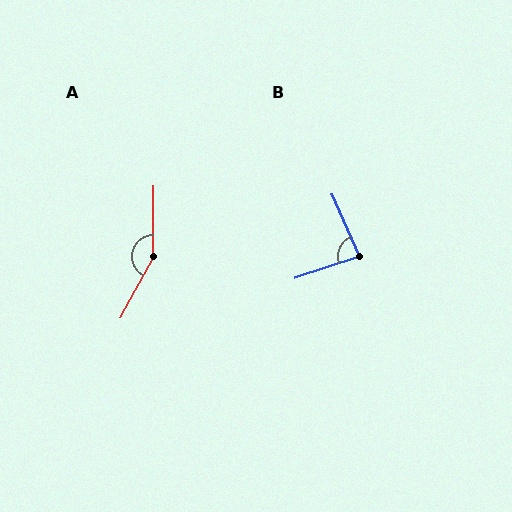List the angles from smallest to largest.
B (85°), A (152°).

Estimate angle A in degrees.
Approximately 152 degrees.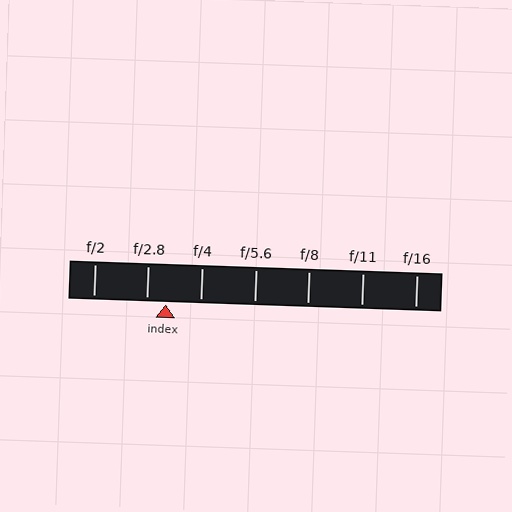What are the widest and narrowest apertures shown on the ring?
The widest aperture shown is f/2 and the narrowest is f/16.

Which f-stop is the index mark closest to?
The index mark is closest to f/2.8.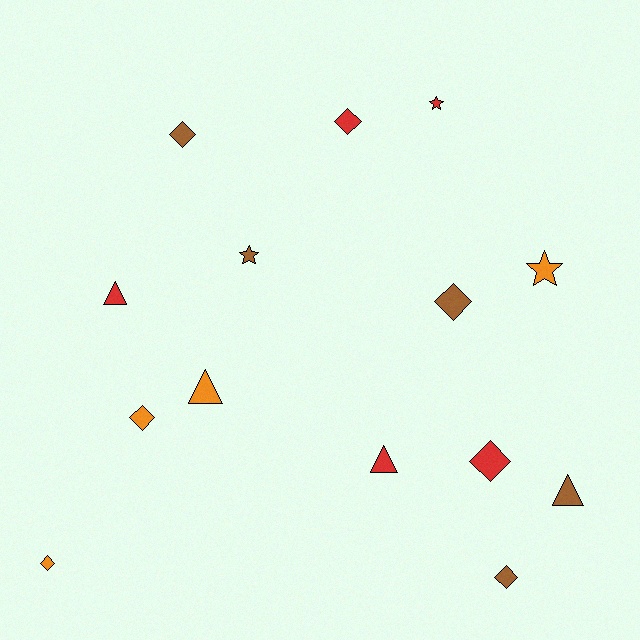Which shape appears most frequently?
Diamond, with 7 objects.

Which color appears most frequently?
Brown, with 5 objects.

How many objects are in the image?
There are 14 objects.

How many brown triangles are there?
There is 1 brown triangle.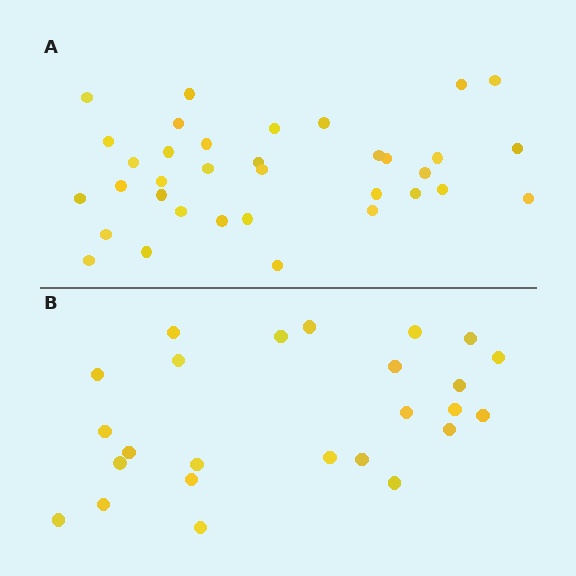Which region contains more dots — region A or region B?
Region A (the top region) has more dots.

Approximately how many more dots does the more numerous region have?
Region A has roughly 10 or so more dots than region B.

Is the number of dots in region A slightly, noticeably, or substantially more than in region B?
Region A has noticeably more, but not dramatically so. The ratio is roughly 1.4 to 1.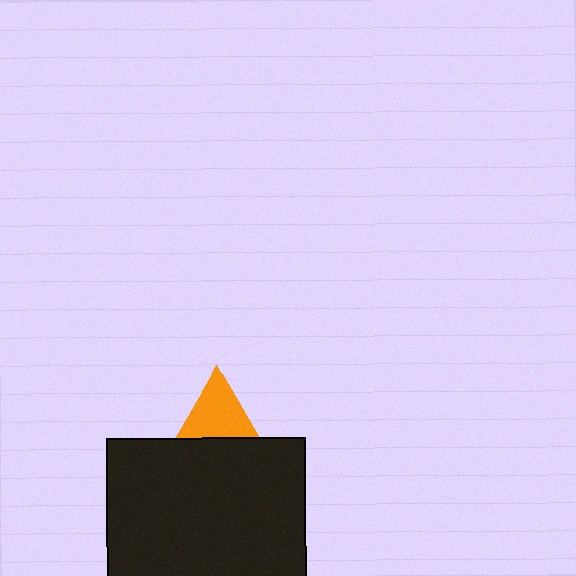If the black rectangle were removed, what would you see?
You would see the complete orange triangle.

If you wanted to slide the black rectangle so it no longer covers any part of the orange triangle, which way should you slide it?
Slide it down — that is the most direct way to separate the two shapes.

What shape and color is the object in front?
The object in front is a black rectangle.